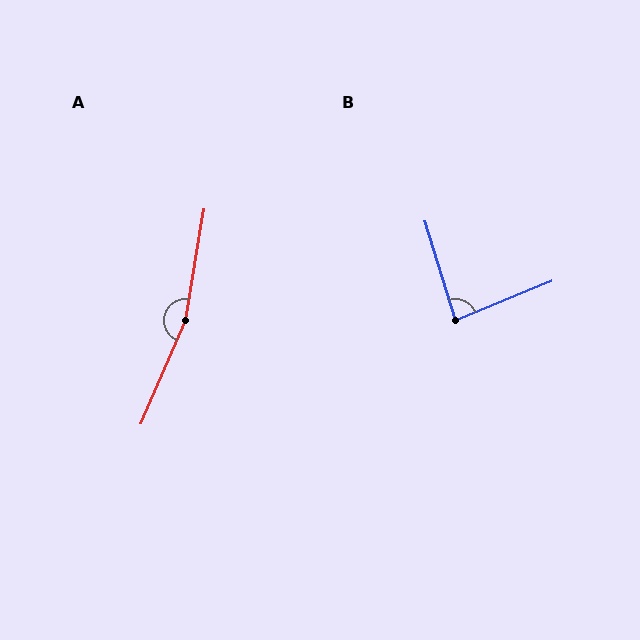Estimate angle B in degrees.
Approximately 85 degrees.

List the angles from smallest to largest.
B (85°), A (166°).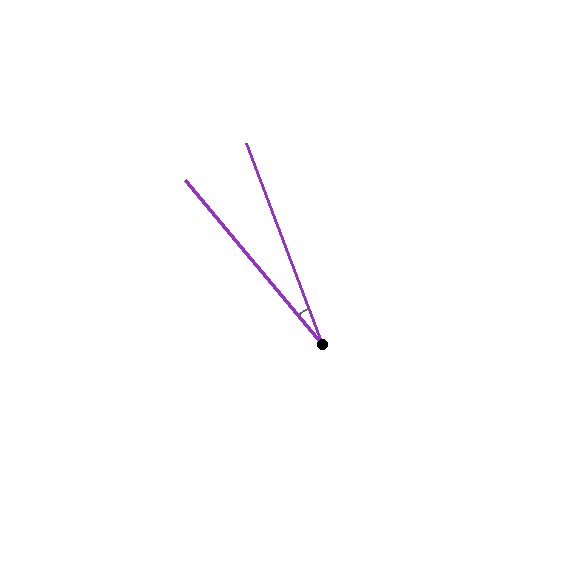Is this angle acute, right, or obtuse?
It is acute.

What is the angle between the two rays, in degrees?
Approximately 19 degrees.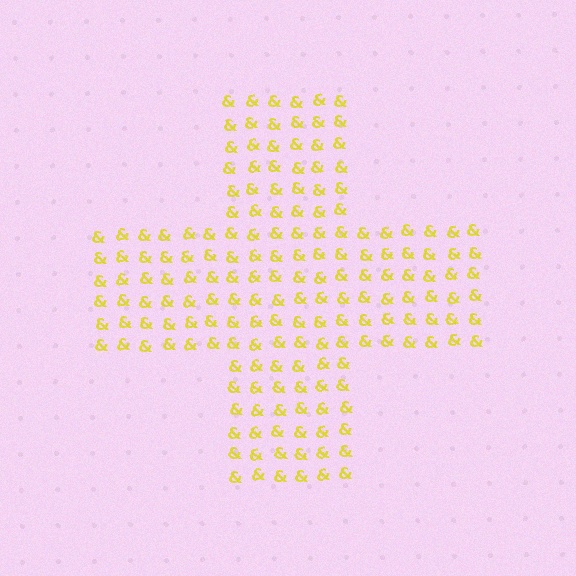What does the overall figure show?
The overall figure shows a cross.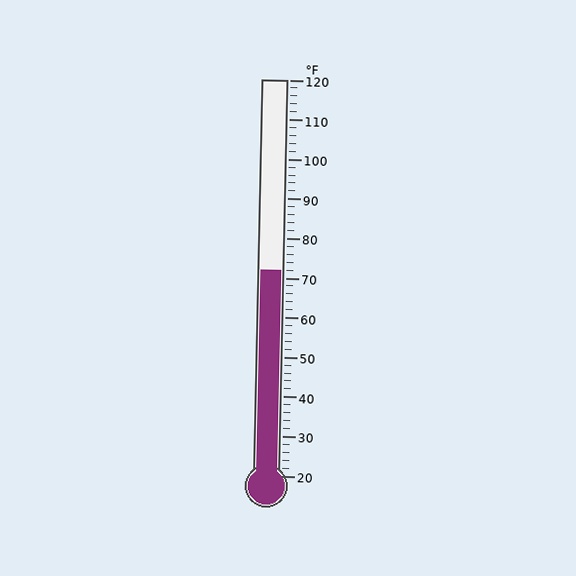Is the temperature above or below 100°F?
The temperature is below 100°F.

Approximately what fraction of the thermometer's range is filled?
The thermometer is filled to approximately 50% of its range.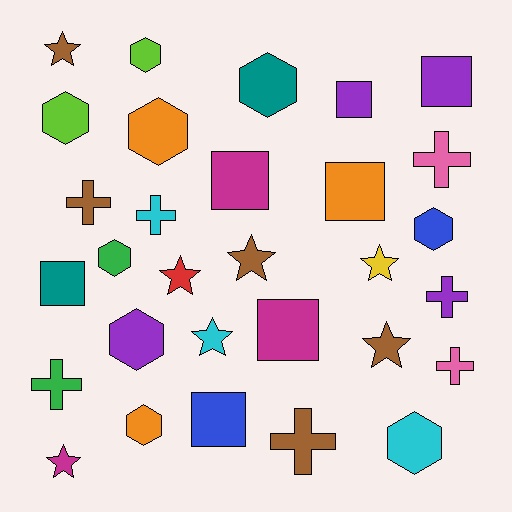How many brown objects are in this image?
There are 5 brown objects.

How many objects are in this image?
There are 30 objects.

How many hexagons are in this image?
There are 9 hexagons.